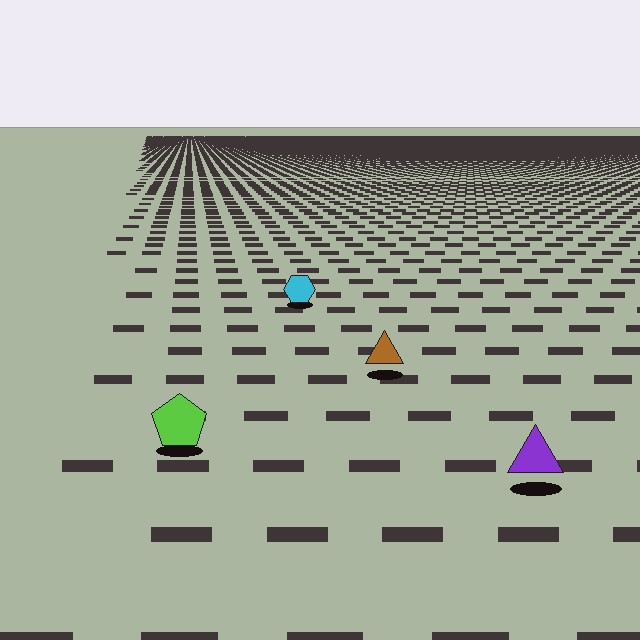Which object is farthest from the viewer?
The cyan hexagon is farthest from the viewer. It appears smaller and the ground texture around it is denser.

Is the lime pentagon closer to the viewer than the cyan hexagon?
Yes. The lime pentagon is closer — you can tell from the texture gradient: the ground texture is coarser near it.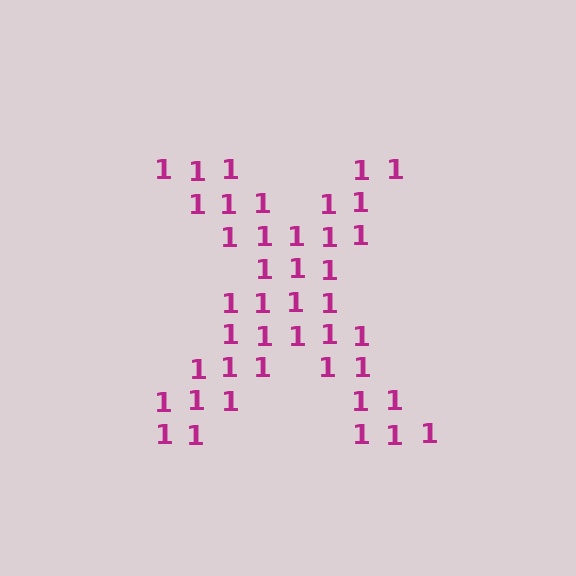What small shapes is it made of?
It is made of small digit 1's.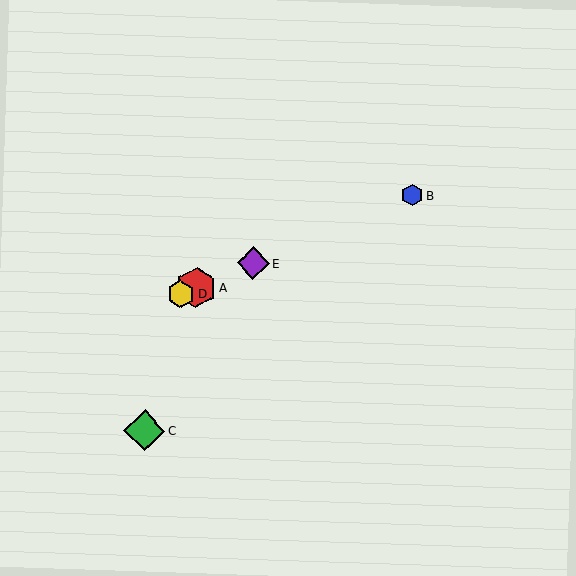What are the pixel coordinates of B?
Object B is at (412, 195).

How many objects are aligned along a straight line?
4 objects (A, B, D, E) are aligned along a straight line.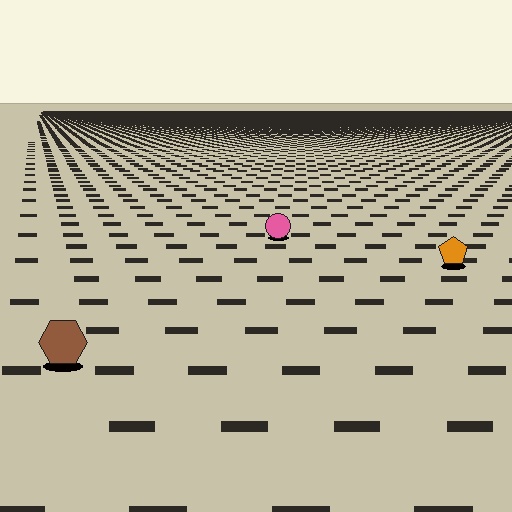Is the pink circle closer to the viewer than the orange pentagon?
No. The orange pentagon is closer — you can tell from the texture gradient: the ground texture is coarser near it.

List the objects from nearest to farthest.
From nearest to farthest: the brown hexagon, the orange pentagon, the pink circle.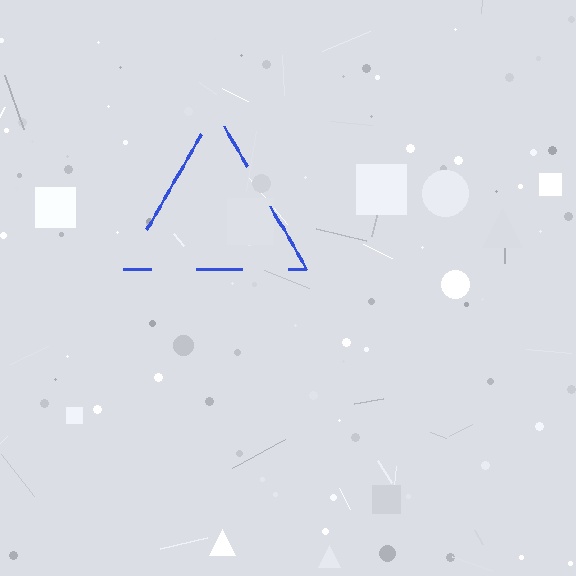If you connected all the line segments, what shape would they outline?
They would outline a triangle.